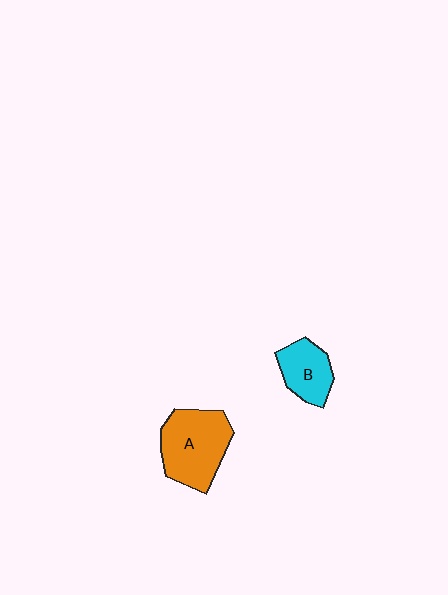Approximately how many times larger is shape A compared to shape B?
Approximately 1.7 times.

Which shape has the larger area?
Shape A (orange).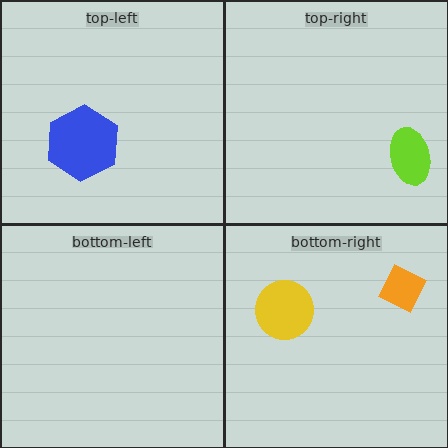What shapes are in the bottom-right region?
The yellow circle, the orange diamond.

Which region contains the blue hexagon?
The top-left region.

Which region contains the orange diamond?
The bottom-right region.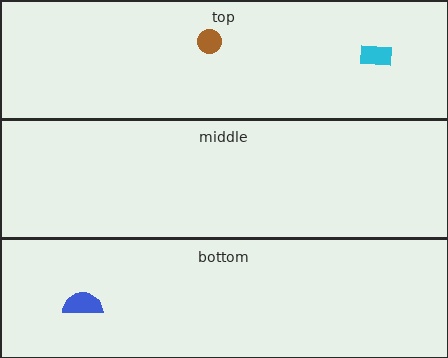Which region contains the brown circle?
The top region.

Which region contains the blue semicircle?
The bottom region.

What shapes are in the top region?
The brown circle, the cyan rectangle.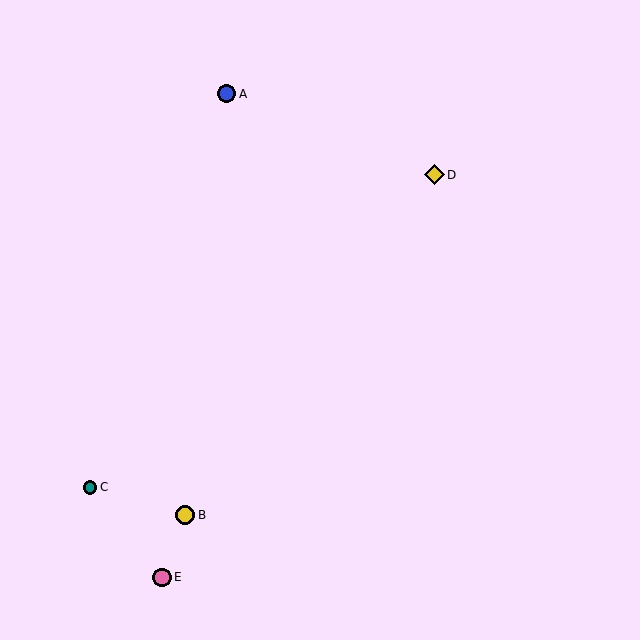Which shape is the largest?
The yellow diamond (labeled D) is the largest.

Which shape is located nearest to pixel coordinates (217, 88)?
The blue circle (labeled A) at (227, 94) is nearest to that location.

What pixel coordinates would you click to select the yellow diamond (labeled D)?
Click at (434, 175) to select the yellow diamond D.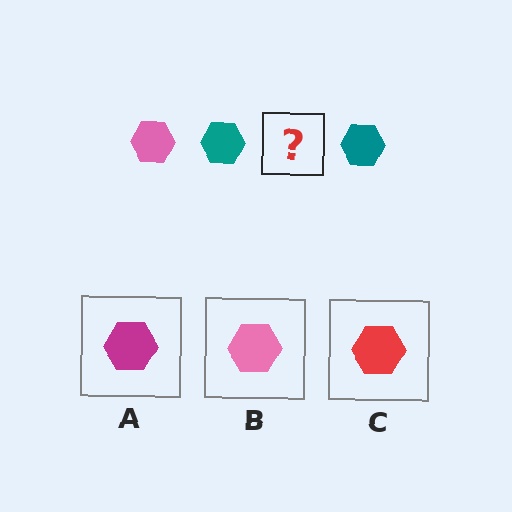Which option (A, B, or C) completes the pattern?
B.